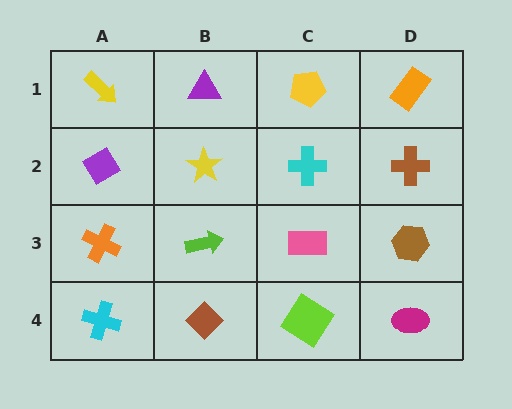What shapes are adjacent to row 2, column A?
A yellow arrow (row 1, column A), an orange cross (row 3, column A), a yellow star (row 2, column B).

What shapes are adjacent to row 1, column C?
A cyan cross (row 2, column C), a purple triangle (row 1, column B), an orange rectangle (row 1, column D).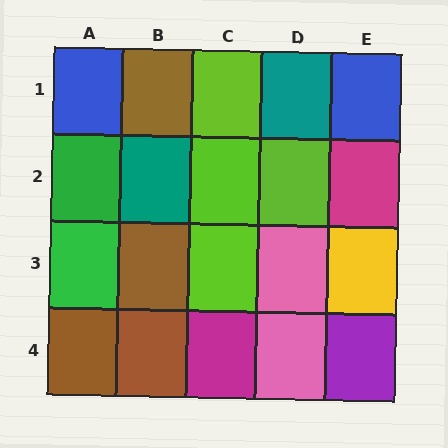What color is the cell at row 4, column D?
Pink.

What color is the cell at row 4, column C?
Magenta.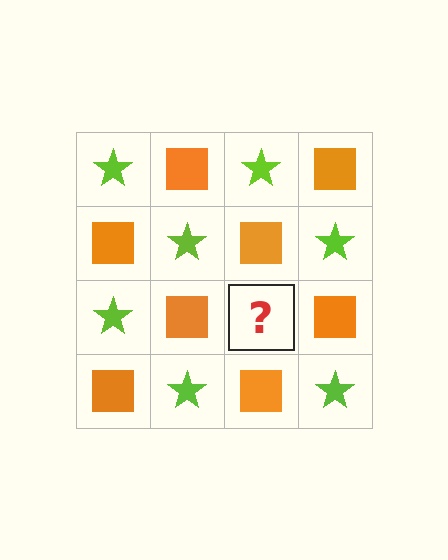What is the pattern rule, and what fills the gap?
The rule is that it alternates lime star and orange square in a checkerboard pattern. The gap should be filled with a lime star.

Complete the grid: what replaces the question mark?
The question mark should be replaced with a lime star.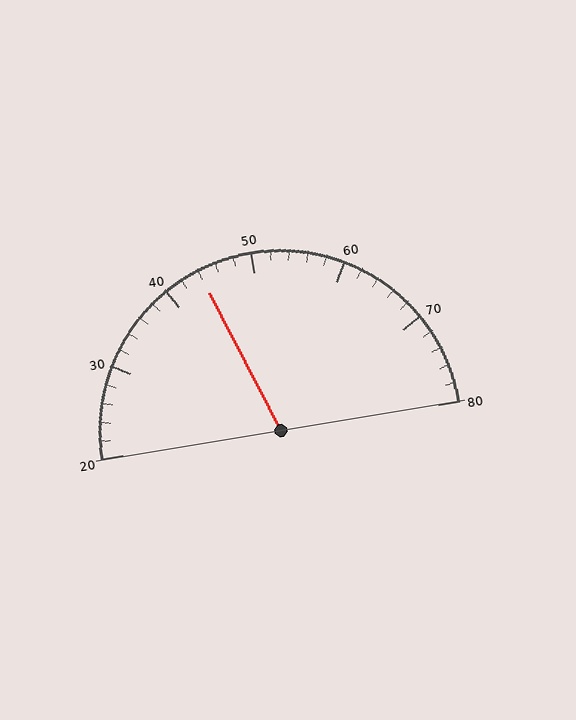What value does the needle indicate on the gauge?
The needle indicates approximately 44.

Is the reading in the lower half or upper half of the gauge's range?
The reading is in the lower half of the range (20 to 80).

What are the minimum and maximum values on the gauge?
The gauge ranges from 20 to 80.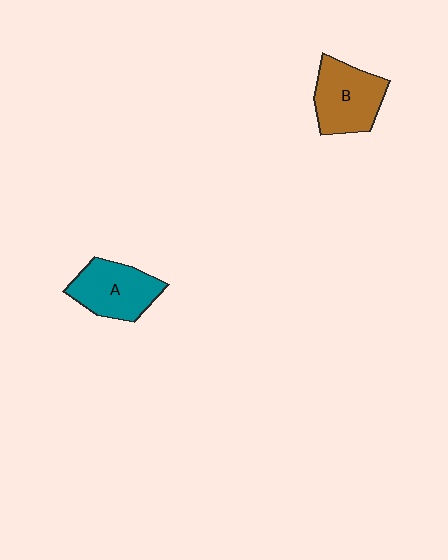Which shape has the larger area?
Shape B (brown).